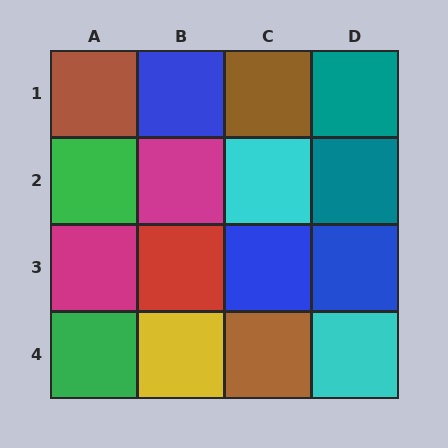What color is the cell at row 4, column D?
Cyan.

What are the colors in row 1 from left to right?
Brown, blue, brown, teal.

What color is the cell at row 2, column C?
Cyan.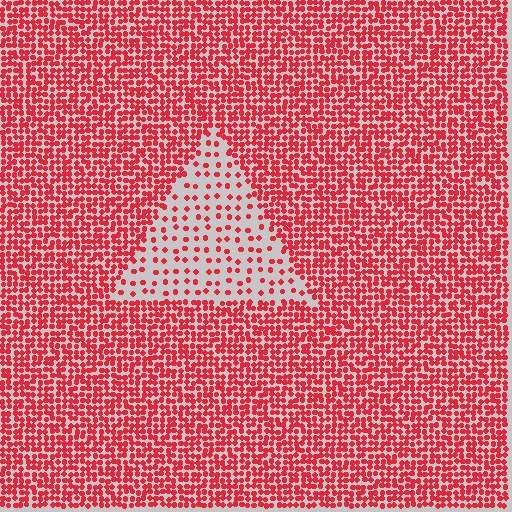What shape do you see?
I see a triangle.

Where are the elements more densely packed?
The elements are more densely packed outside the triangle boundary.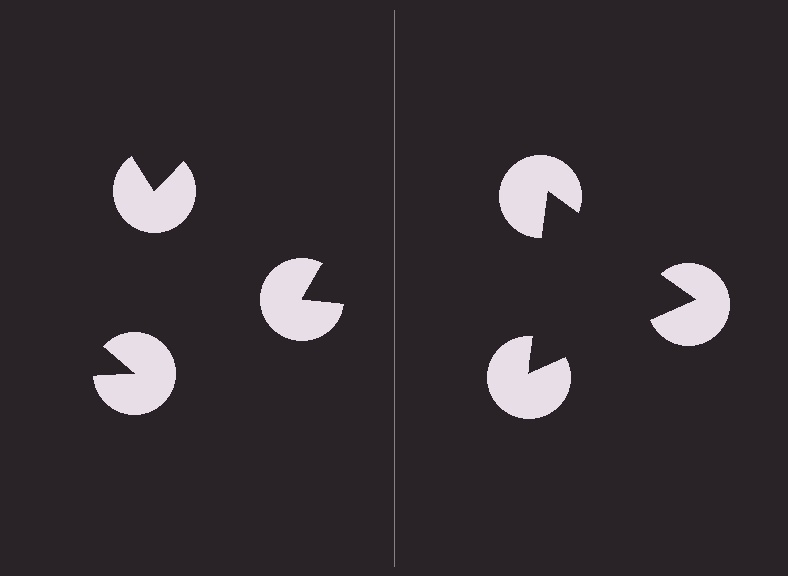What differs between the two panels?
The pac-man discs are positioned identically on both sides; only the wedge orientations differ. On the right they align to a triangle; on the left they are misaligned.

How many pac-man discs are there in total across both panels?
6 — 3 on each side.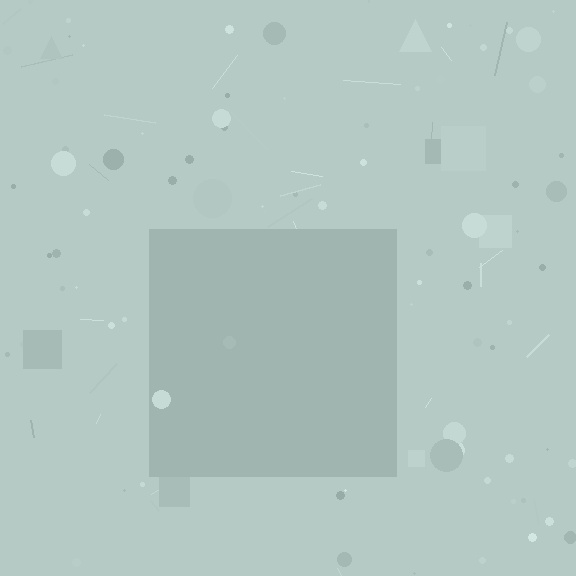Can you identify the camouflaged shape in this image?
The camouflaged shape is a square.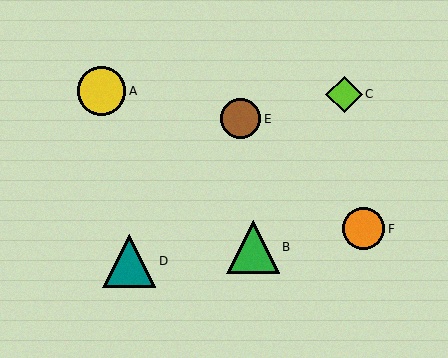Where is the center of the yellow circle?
The center of the yellow circle is at (101, 91).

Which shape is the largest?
The teal triangle (labeled D) is the largest.